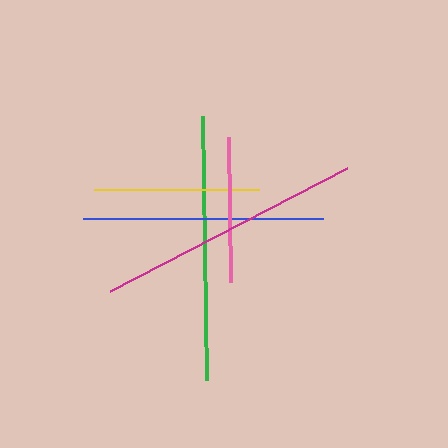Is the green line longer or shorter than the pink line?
The green line is longer than the pink line.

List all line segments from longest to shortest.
From longest to shortest: magenta, green, blue, yellow, pink.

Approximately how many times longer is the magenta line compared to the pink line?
The magenta line is approximately 1.8 times the length of the pink line.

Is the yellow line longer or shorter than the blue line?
The blue line is longer than the yellow line.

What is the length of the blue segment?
The blue segment is approximately 240 pixels long.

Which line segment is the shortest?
The pink line is the shortest at approximately 145 pixels.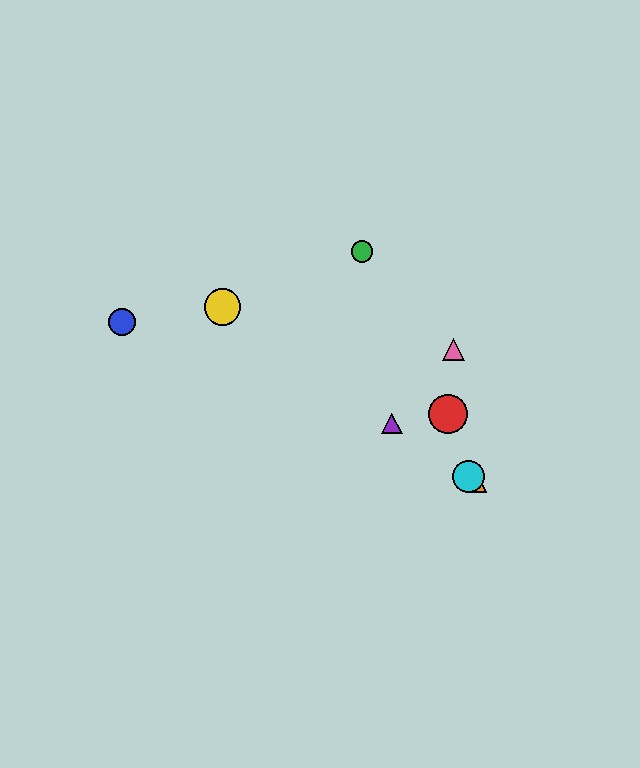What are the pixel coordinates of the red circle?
The red circle is at (448, 414).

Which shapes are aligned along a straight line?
The yellow circle, the purple triangle, the orange triangle, the cyan circle are aligned along a straight line.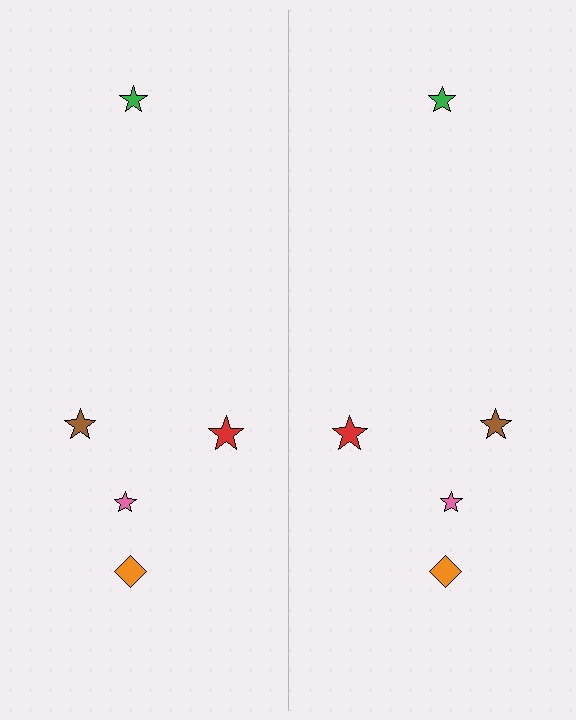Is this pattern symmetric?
Yes, this pattern has bilateral (reflection) symmetry.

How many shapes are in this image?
There are 10 shapes in this image.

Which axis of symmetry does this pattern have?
The pattern has a vertical axis of symmetry running through the center of the image.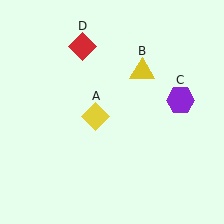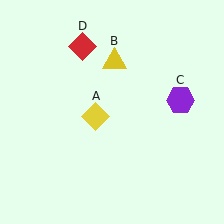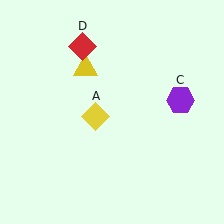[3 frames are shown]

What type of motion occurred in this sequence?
The yellow triangle (object B) rotated counterclockwise around the center of the scene.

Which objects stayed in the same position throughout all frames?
Yellow diamond (object A) and purple hexagon (object C) and red diamond (object D) remained stationary.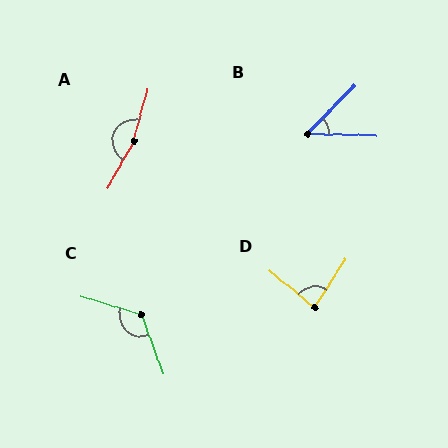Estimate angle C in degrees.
Approximately 128 degrees.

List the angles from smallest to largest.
B (47°), D (83°), C (128°), A (166°).